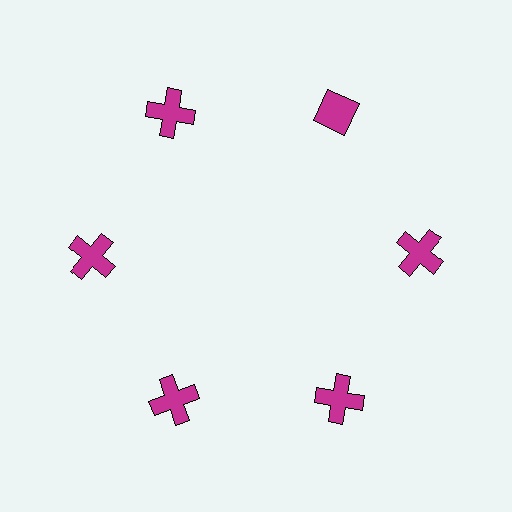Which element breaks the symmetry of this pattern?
The magenta diamond at roughly the 1 o'clock position breaks the symmetry. All other shapes are magenta crosses.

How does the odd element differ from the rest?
It has a different shape: diamond instead of cross.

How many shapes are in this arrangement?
There are 6 shapes arranged in a ring pattern.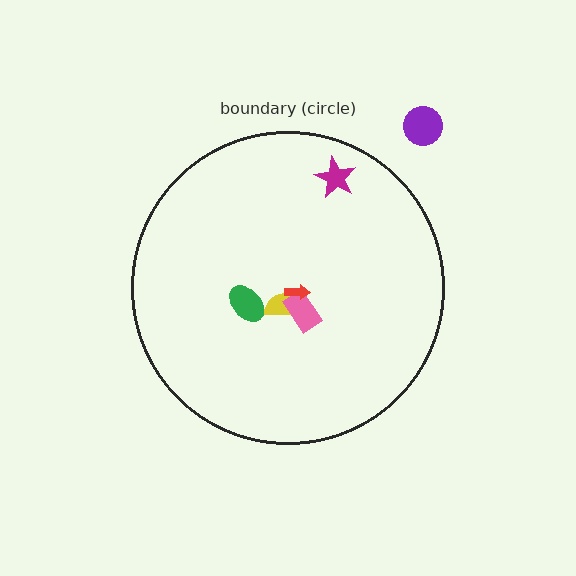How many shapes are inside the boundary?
5 inside, 1 outside.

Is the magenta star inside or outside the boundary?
Inside.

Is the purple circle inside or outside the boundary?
Outside.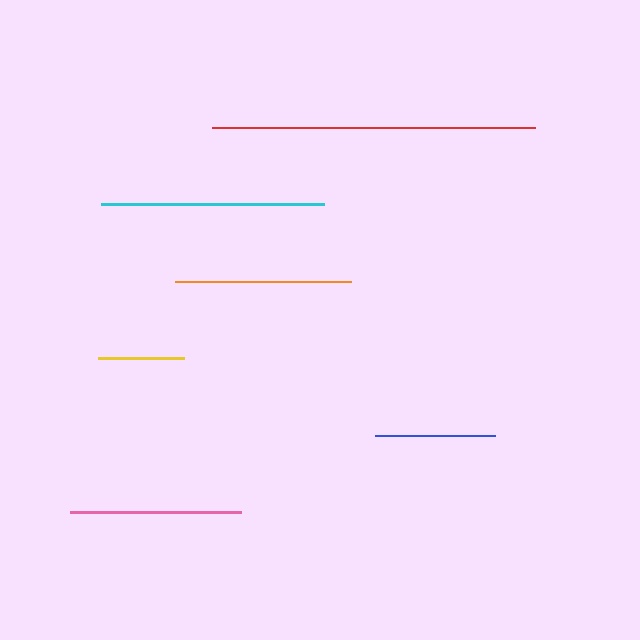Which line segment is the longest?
The red line is the longest at approximately 323 pixels.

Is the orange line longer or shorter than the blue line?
The orange line is longer than the blue line.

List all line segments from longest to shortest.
From longest to shortest: red, cyan, orange, pink, blue, yellow.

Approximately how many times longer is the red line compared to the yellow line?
The red line is approximately 3.7 times the length of the yellow line.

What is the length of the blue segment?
The blue segment is approximately 120 pixels long.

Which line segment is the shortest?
The yellow line is the shortest at approximately 86 pixels.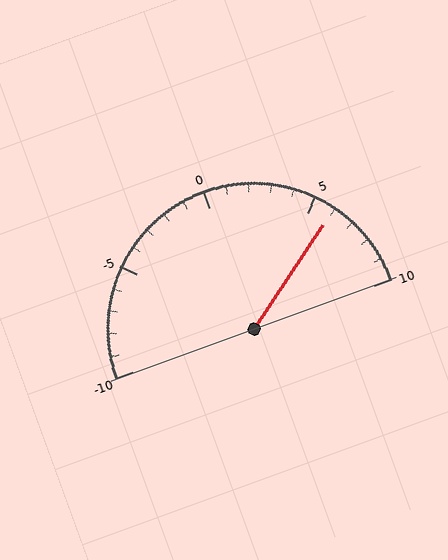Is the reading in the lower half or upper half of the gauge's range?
The reading is in the upper half of the range (-10 to 10).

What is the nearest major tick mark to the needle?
The nearest major tick mark is 5.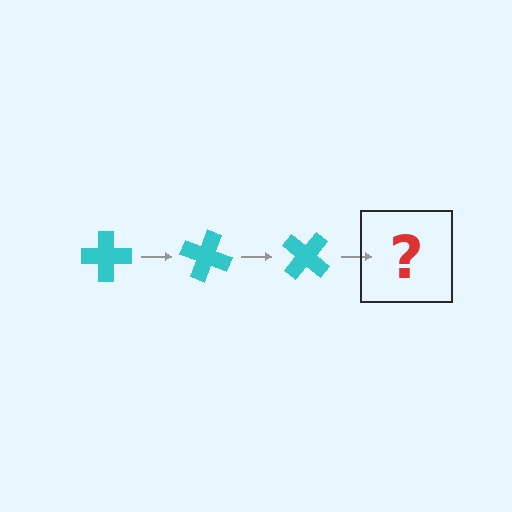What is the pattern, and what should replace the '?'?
The pattern is that the cross rotates 20 degrees each step. The '?' should be a cyan cross rotated 60 degrees.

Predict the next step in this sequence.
The next step is a cyan cross rotated 60 degrees.